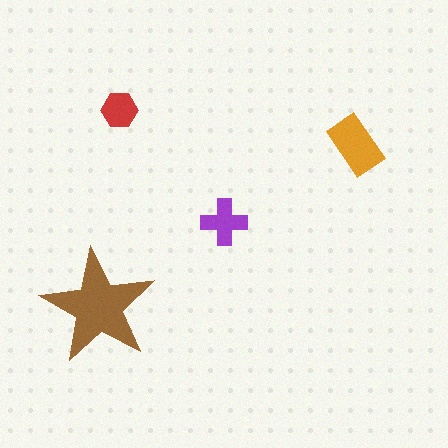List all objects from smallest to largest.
The red hexagon, the purple cross, the orange rectangle, the brown star.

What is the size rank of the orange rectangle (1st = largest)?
2nd.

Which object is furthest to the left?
The brown star is leftmost.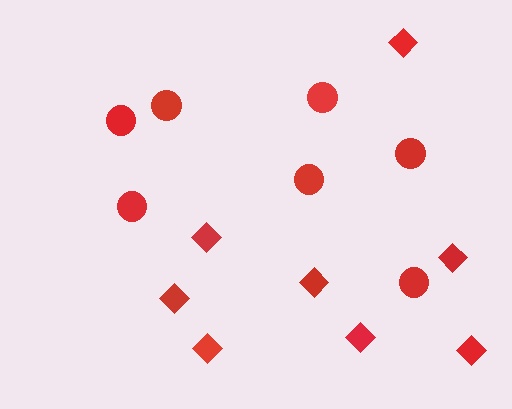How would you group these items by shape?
There are 2 groups: one group of circles (7) and one group of diamonds (8).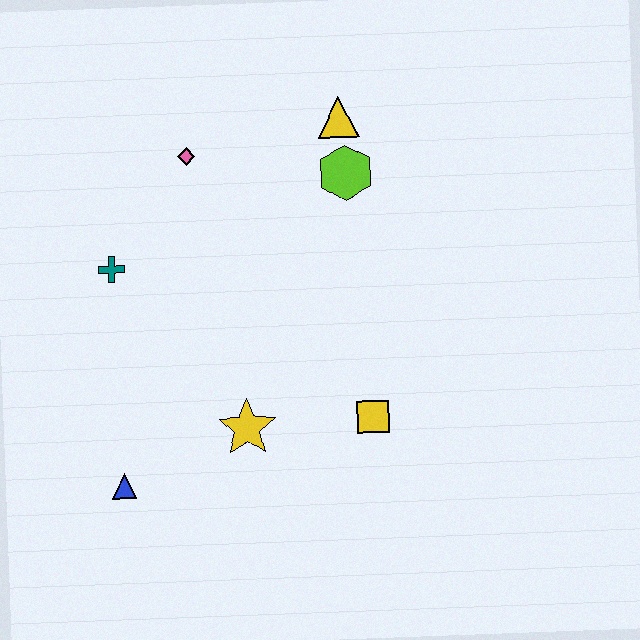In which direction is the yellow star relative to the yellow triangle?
The yellow star is below the yellow triangle.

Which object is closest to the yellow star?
The yellow square is closest to the yellow star.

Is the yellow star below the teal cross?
Yes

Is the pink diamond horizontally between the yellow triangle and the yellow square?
No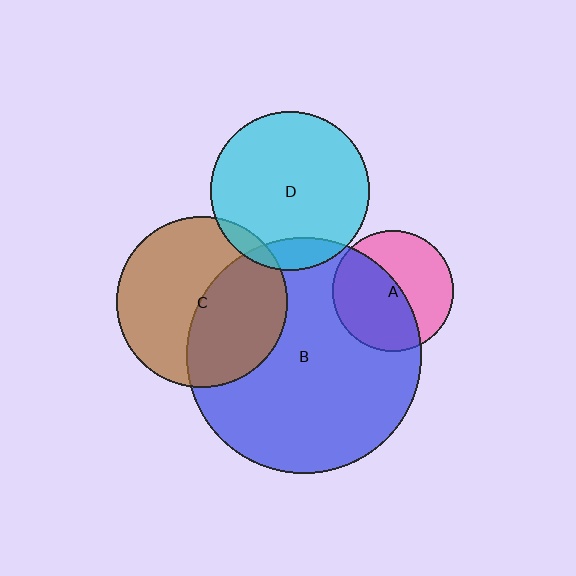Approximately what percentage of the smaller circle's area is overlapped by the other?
Approximately 10%.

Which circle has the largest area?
Circle B (blue).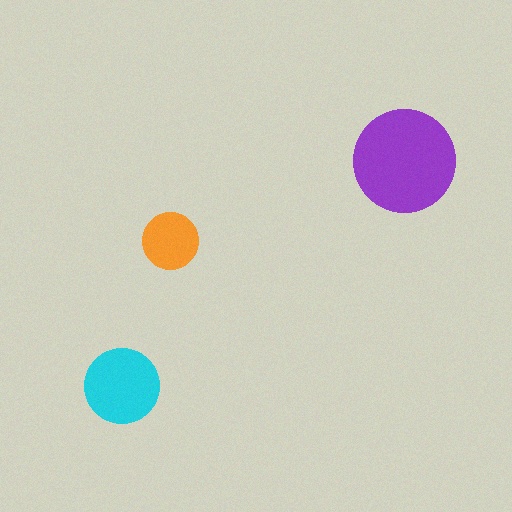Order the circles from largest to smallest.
the purple one, the cyan one, the orange one.